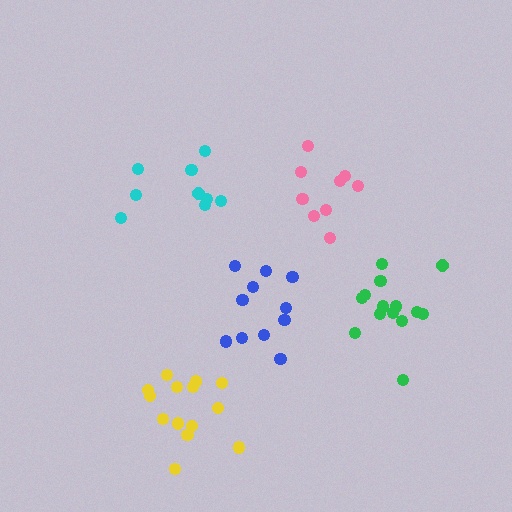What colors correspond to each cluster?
The clusters are colored: green, blue, cyan, pink, yellow.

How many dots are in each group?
Group 1: 14 dots, Group 2: 11 dots, Group 3: 9 dots, Group 4: 9 dots, Group 5: 14 dots (57 total).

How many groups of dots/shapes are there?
There are 5 groups.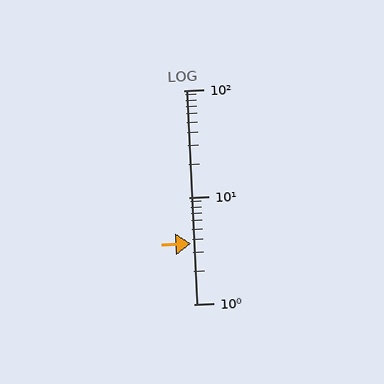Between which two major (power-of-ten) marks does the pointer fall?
The pointer is between 1 and 10.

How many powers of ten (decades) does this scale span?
The scale spans 2 decades, from 1 to 100.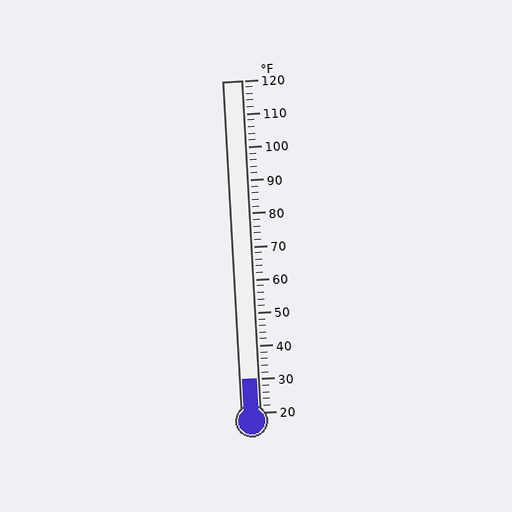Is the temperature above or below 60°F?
The temperature is below 60°F.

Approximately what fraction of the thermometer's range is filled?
The thermometer is filled to approximately 10% of its range.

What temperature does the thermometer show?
The thermometer shows approximately 30°F.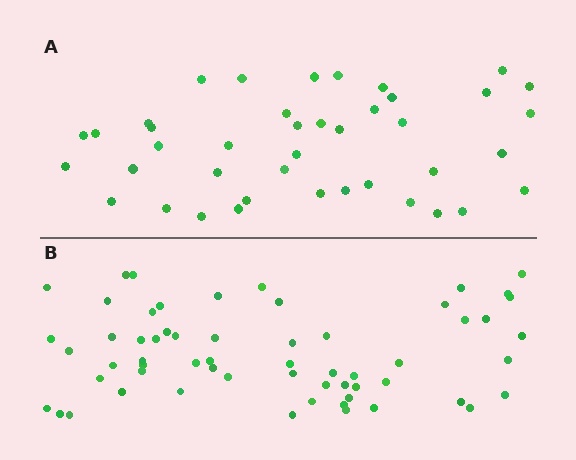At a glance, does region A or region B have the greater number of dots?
Region B (the bottom region) has more dots.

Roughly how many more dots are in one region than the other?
Region B has approximately 20 more dots than region A.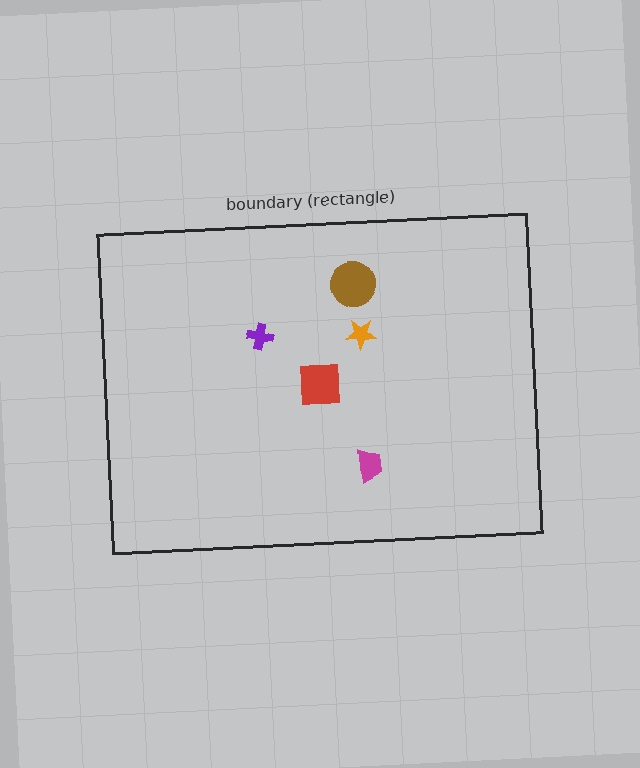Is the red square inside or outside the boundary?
Inside.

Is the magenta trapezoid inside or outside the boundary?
Inside.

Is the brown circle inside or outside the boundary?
Inside.